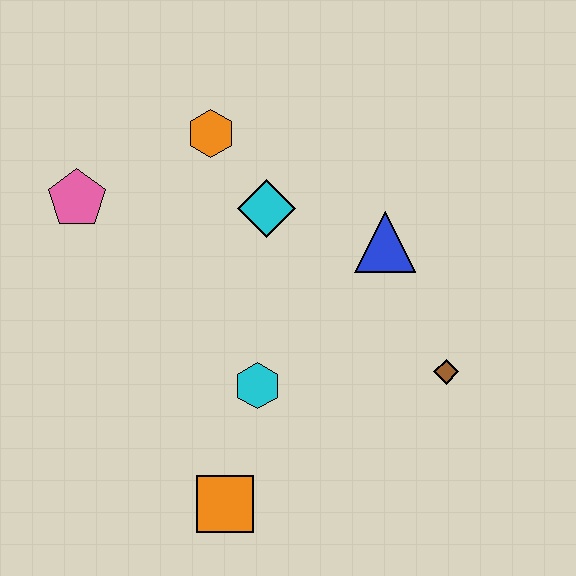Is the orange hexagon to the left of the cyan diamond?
Yes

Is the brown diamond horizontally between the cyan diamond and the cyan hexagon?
No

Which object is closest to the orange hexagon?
The cyan diamond is closest to the orange hexagon.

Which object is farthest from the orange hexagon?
The orange square is farthest from the orange hexagon.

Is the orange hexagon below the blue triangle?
No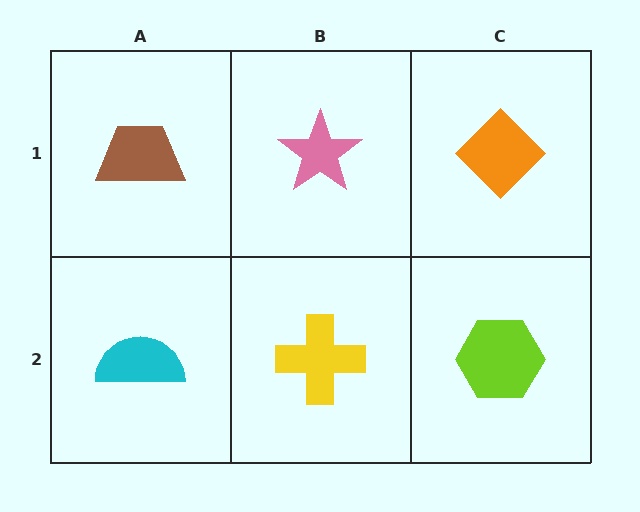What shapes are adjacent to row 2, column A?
A brown trapezoid (row 1, column A), a yellow cross (row 2, column B).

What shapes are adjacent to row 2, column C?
An orange diamond (row 1, column C), a yellow cross (row 2, column B).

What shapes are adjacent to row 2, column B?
A pink star (row 1, column B), a cyan semicircle (row 2, column A), a lime hexagon (row 2, column C).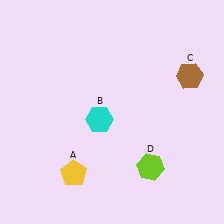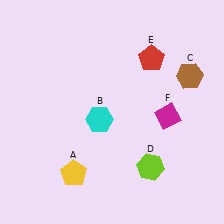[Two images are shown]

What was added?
A red pentagon (E), a magenta diamond (F) were added in Image 2.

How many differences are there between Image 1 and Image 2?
There are 2 differences between the two images.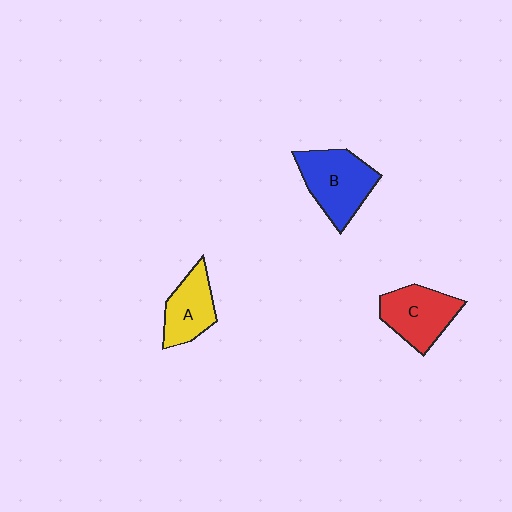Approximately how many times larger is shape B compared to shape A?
Approximately 1.4 times.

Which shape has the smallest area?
Shape A (yellow).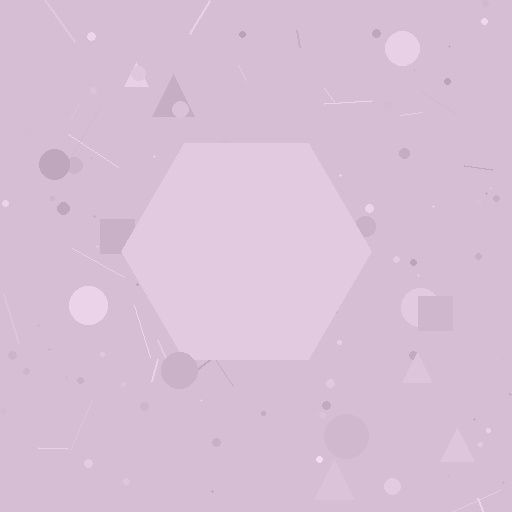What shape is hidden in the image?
A hexagon is hidden in the image.